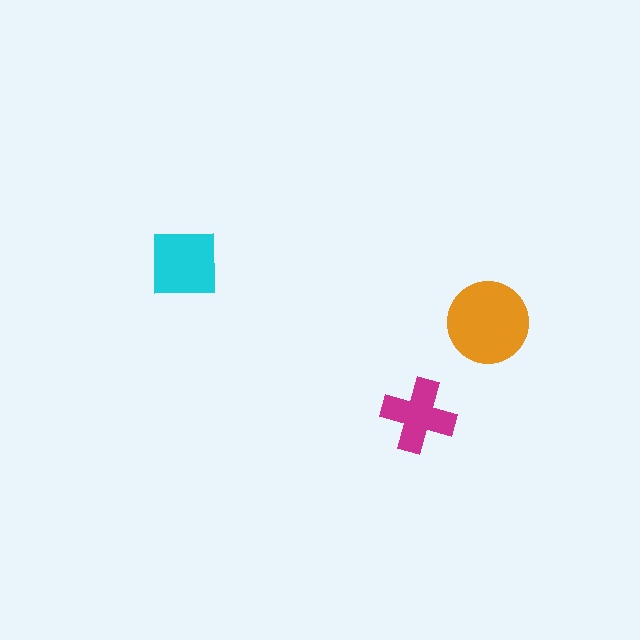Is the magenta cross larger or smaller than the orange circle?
Smaller.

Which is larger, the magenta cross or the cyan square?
The cyan square.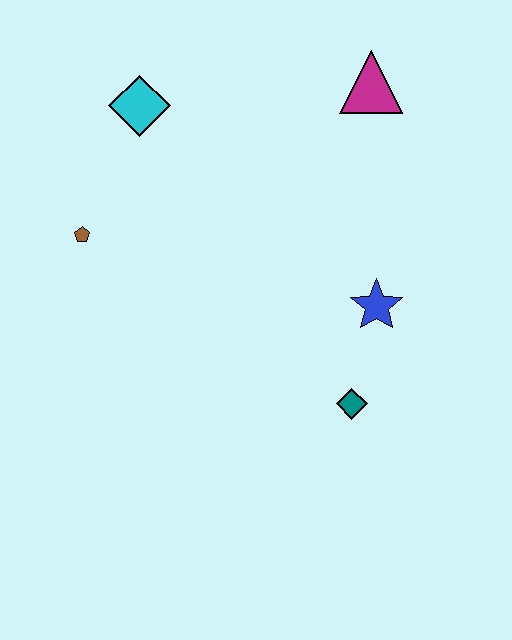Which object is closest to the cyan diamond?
The brown pentagon is closest to the cyan diamond.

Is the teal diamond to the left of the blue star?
Yes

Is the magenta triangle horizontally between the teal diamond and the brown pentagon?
No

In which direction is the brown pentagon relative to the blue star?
The brown pentagon is to the left of the blue star.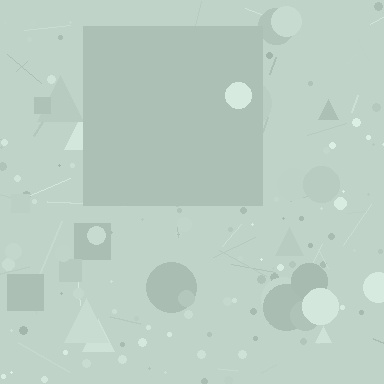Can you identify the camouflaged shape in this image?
The camouflaged shape is a square.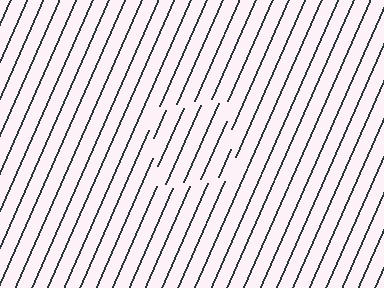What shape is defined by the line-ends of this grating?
An illusory square. The interior of the shape contains the same grating, shifted by half a period — the contour is defined by the phase discontinuity where line-ends from the inner and outer gratings abut.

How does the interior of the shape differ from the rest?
The interior of the shape contains the same grating, shifted by half a period — the contour is defined by the phase discontinuity where line-ends from the inner and outer gratings abut.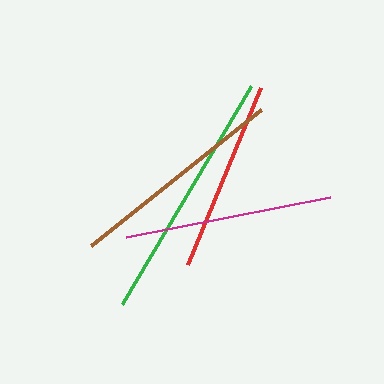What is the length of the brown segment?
The brown segment is approximately 218 pixels long.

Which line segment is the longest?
The green line is the longest at approximately 253 pixels.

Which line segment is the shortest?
The red line is the shortest at approximately 191 pixels.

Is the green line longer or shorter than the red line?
The green line is longer than the red line.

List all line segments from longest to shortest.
From longest to shortest: green, brown, magenta, red.